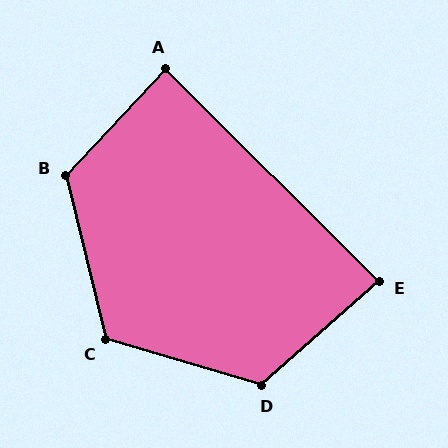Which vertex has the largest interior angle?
B, at approximately 123 degrees.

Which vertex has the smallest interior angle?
E, at approximately 86 degrees.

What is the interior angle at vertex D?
Approximately 122 degrees (obtuse).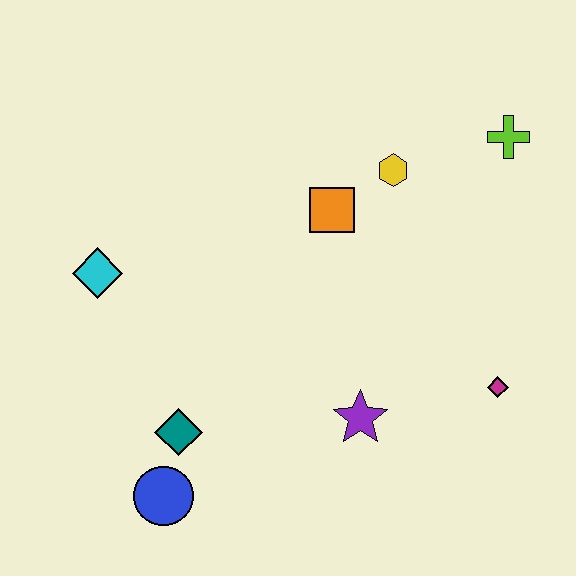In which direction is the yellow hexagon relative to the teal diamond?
The yellow hexagon is above the teal diamond.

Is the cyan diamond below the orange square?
Yes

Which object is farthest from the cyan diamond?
The lime cross is farthest from the cyan diamond.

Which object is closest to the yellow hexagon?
The orange square is closest to the yellow hexagon.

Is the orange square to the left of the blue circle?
No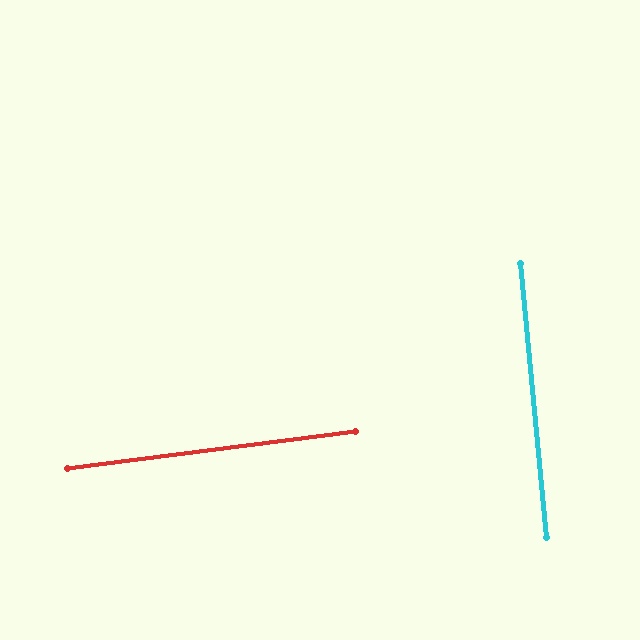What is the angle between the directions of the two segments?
Approximately 88 degrees.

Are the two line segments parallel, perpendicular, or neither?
Perpendicular — they meet at approximately 88°.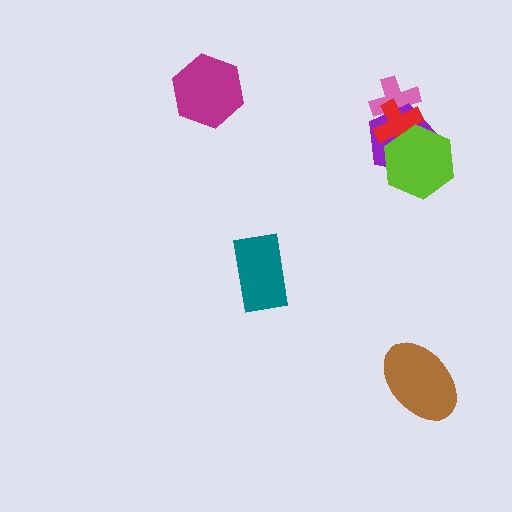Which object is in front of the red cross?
The lime hexagon is in front of the red cross.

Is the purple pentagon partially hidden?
Yes, it is partially covered by another shape.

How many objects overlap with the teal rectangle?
0 objects overlap with the teal rectangle.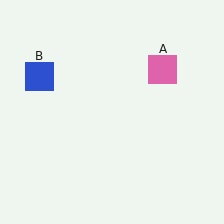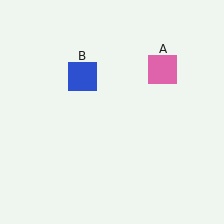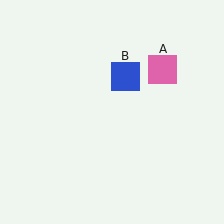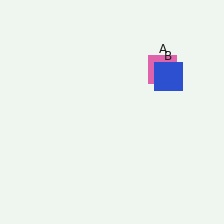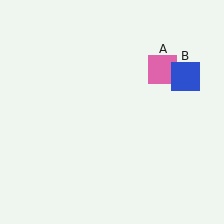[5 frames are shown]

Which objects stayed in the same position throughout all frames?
Pink square (object A) remained stationary.